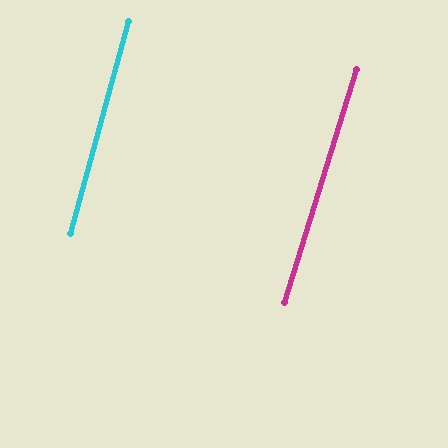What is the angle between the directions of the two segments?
Approximately 2 degrees.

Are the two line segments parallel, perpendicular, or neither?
Parallel — their directions differ by only 2.0°.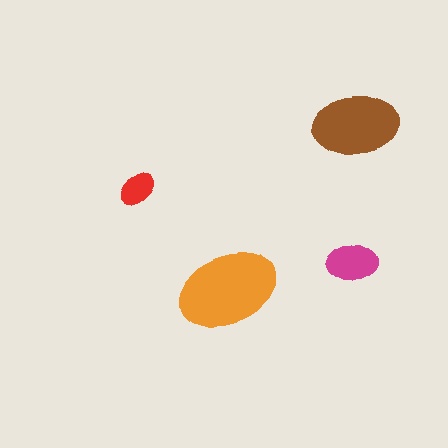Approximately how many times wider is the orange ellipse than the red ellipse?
About 2.5 times wider.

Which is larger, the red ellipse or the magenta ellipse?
The magenta one.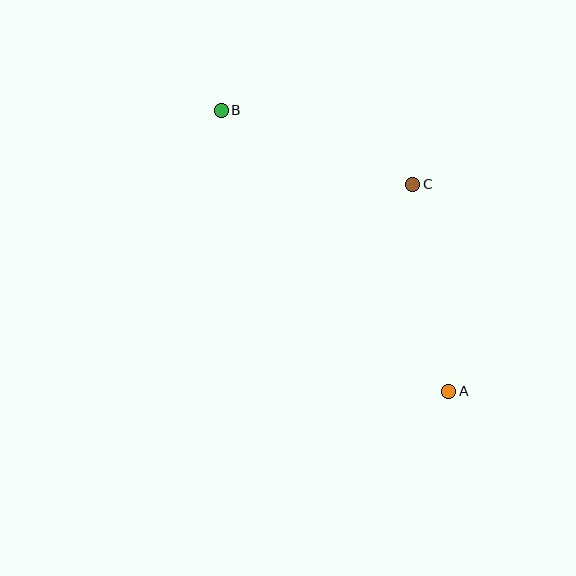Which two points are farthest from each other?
Points A and B are farthest from each other.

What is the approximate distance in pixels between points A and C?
The distance between A and C is approximately 210 pixels.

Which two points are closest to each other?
Points B and C are closest to each other.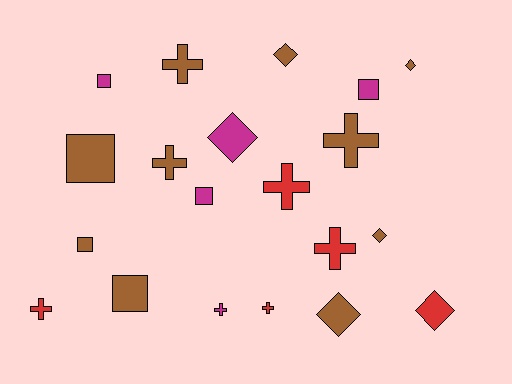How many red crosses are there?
There are 4 red crosses.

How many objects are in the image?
There are 20 objects.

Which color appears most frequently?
Brown, with 10 objects.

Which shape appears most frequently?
Cross, with 8 objects.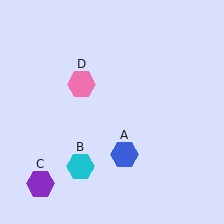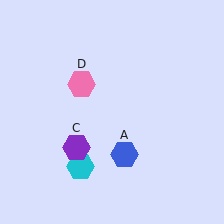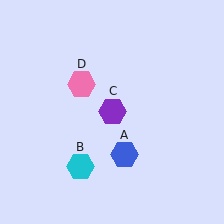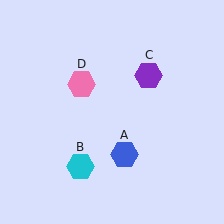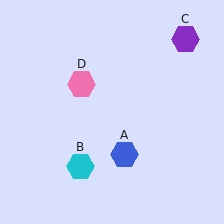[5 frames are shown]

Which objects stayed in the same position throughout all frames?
Blue hexagon (object A) and cyan hexagon (object B) and pink hexagon (object D) remained stationary.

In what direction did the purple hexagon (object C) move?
The purple hexagon (object C) moved up and to the right.